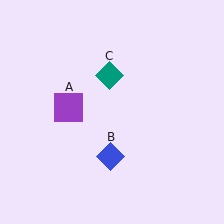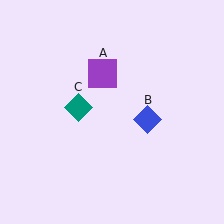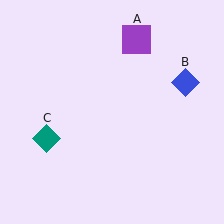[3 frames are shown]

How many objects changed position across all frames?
3 objects changed position: purple square (object A), blue diamond (object B), teal diamond (object C).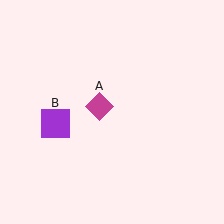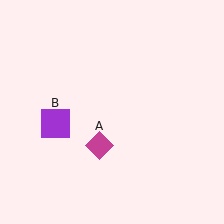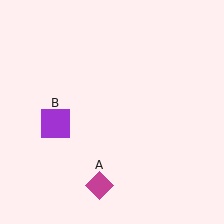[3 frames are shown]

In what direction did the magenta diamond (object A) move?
The magenta diamond (object A) moved down.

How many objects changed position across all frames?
1 object changed position: magenta diamond (object A).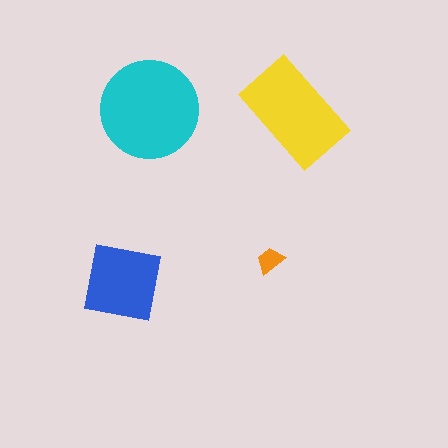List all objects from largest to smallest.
The cyan circle, the yellow rectangle, the blue square, the orange trapezoid.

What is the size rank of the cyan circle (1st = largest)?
1st.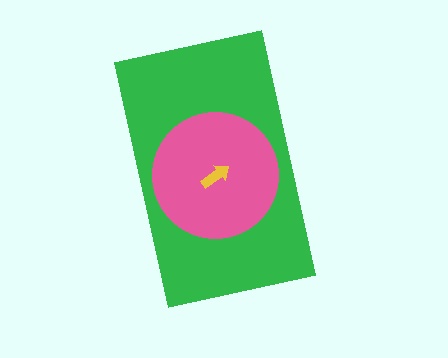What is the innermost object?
The yellow arrow.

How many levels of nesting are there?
3.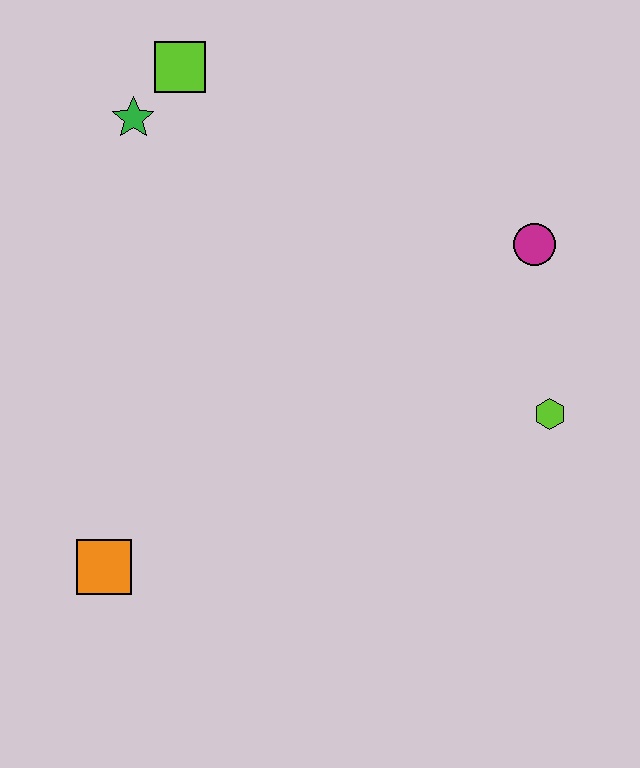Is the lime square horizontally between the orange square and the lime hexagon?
Yes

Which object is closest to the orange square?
The green star is closest to the orange square.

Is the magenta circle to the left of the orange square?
No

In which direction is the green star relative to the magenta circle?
The green star is to the left of the magenta circle.